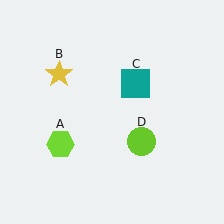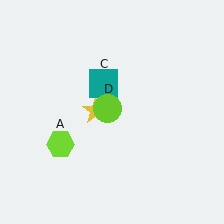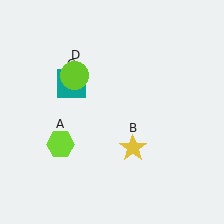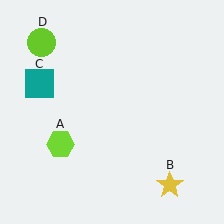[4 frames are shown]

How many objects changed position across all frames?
3 objects changed position: yellow star (object B), teal square (object C), lime circle (object D).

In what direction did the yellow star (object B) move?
The yellow star (object B) moved down and to the right.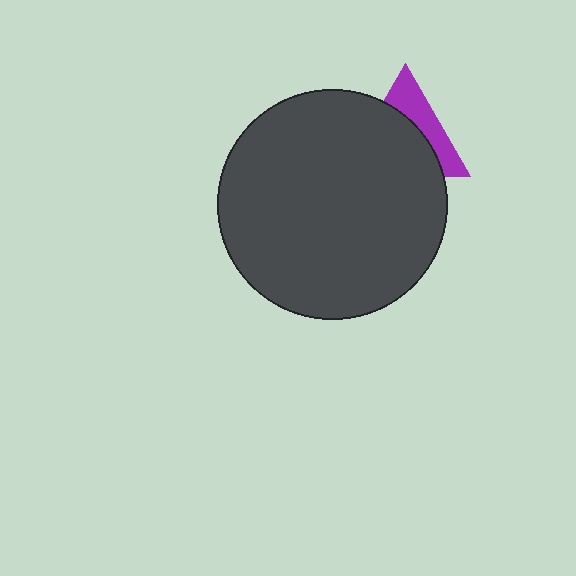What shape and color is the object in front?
The object in front is a dark gray circle.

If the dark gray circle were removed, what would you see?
You would see the complete purple triangle.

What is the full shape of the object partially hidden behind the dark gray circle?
The partially hidden object is a purple triangle.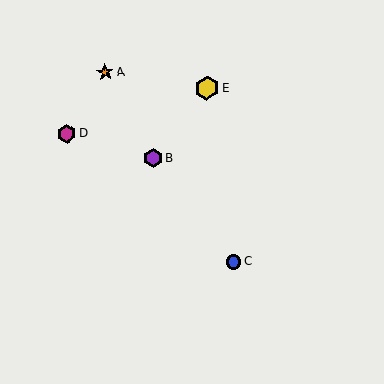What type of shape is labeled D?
Shape D is a magenta hexagon.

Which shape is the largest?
The yellow hexagon (labeled E) is the largest.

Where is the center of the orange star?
The center of the orange star is at (105, 72).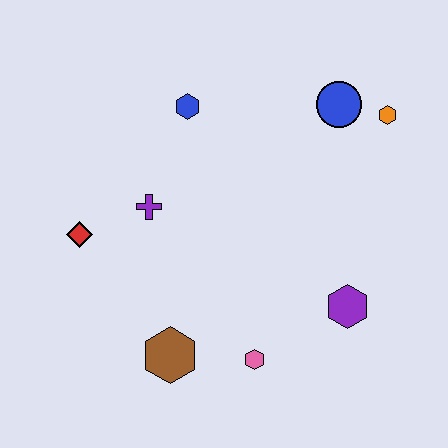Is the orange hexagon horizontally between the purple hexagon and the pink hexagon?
No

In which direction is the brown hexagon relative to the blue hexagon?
The brown hexagon is below the blue hexagon.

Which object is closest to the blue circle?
The orange hexagon is closest to the blue circle.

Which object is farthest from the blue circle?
The brown hexagon is farthest from the blue circle.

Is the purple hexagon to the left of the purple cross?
No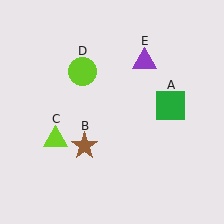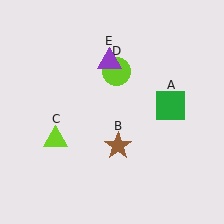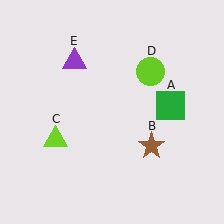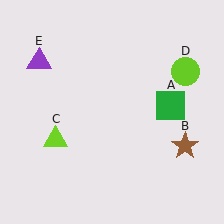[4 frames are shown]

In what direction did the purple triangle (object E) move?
The purple triangle (object E) moved left.